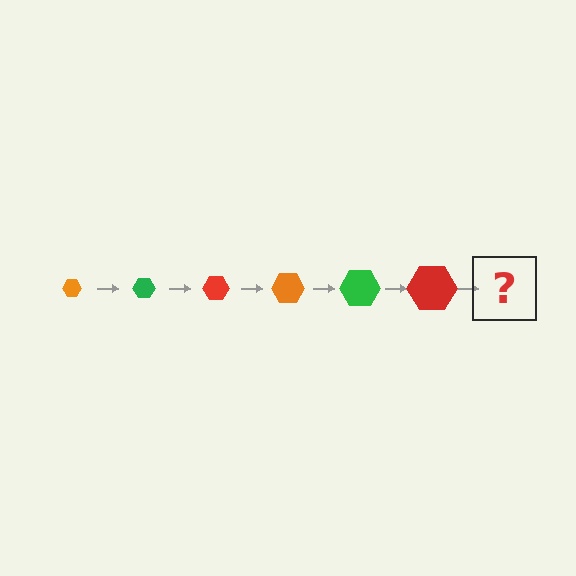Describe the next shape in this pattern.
It should be an orange hexagon, larger than the previous one.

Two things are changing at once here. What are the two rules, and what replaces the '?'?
The two rules are that the hexagon grows larger each step and the color cycles through orange, green, and red. The '?' should be an orange hexagon, larger than the previous one.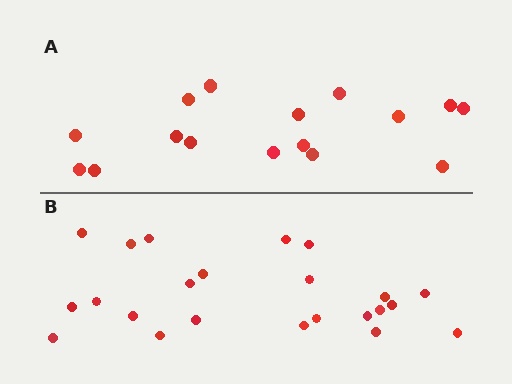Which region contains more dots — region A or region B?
Region B (the bottom region) has more dots.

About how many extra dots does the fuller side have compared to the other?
Region B has roughly 8 or so more dots than region A.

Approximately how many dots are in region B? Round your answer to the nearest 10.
About 20 dots. (The exact count is 23, which rounds to 20.)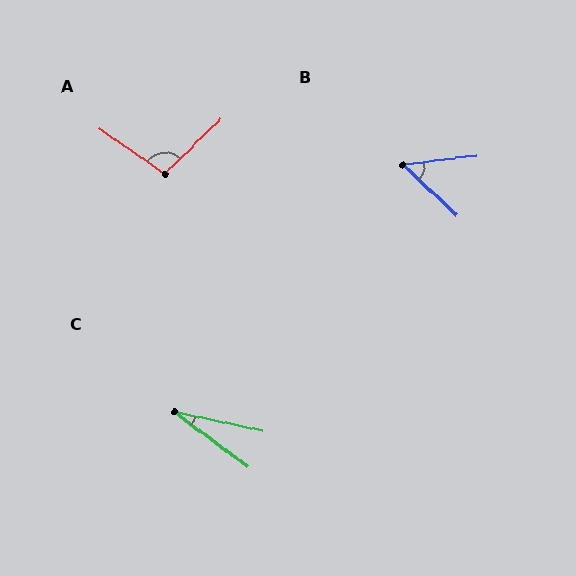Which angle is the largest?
A, at approximately 100 degrees.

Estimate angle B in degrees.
Approximately 50 degrees.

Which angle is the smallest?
C, at approximately 25 degrees.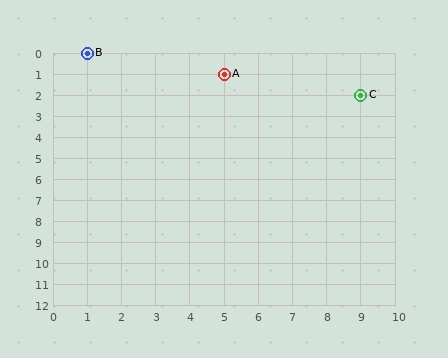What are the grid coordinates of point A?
Point A is at grid coordinates (5, 1).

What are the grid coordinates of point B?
Point B is at grid coordinates (1, 0).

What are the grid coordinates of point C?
Point C is at grid coordinates (9, 2).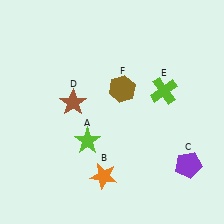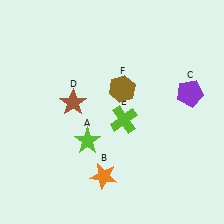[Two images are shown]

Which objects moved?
The objects that moved are: the purple pentagon (C), the lime cross (E).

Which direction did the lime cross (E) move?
The lime cross (E) moved left.